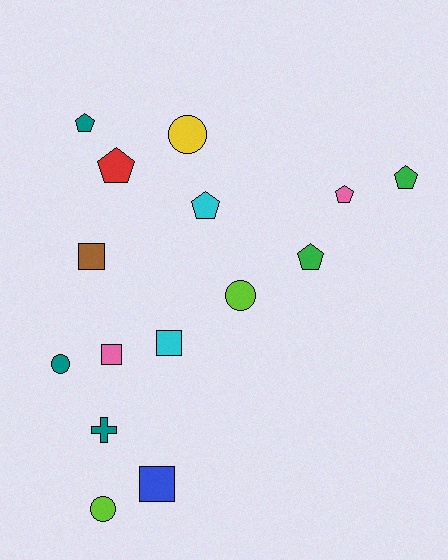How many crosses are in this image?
There is 1 cross.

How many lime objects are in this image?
There are 2 lime objects.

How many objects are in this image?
There are 15 objects.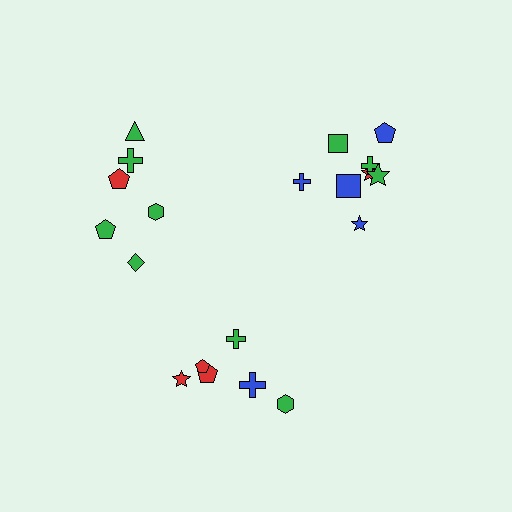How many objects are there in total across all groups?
There are 20 objects.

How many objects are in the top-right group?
There are 8 objects.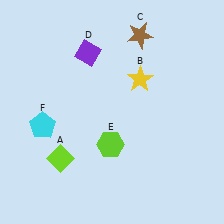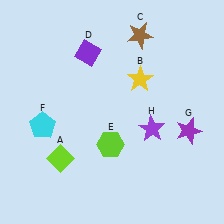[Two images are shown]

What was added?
A purple star (G), a purple star (H) were added in Image 2.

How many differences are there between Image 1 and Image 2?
There are 2 differences between the two images.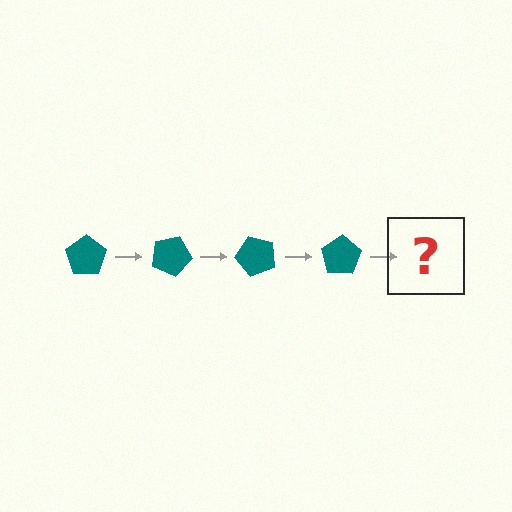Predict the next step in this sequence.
The next step is a teal pentagon rotated 100 degrees.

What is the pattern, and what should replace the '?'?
The pattern is that the pentagon rotates 25 degrees each step. The '?' should be a teal pentagon rotated 100 degrees.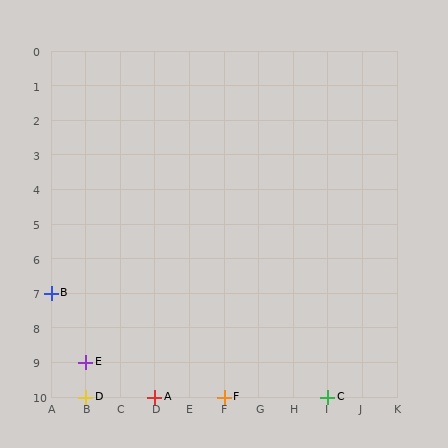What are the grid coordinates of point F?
Point F is at grid coordinates (F, 10).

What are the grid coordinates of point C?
Point C is at grid coordinates (I, 10).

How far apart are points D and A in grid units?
Points D and A are 2 columns apart.